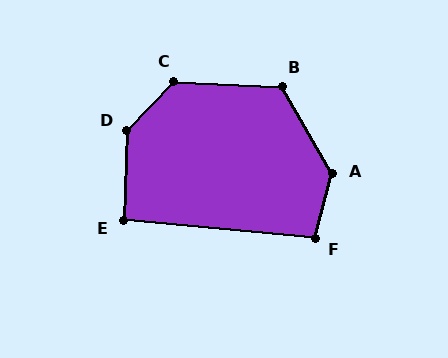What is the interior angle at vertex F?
Approximately 100 degrees (obtuse).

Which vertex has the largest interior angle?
D, at approximately 137 degrees.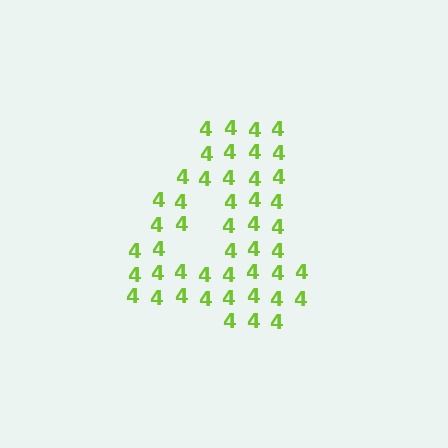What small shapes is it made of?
It is made of small digit 4's.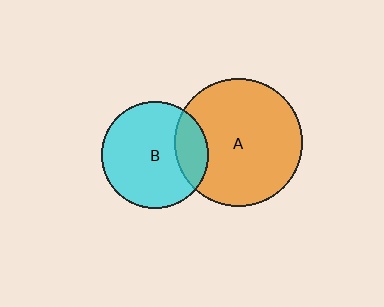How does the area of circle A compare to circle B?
Approximately 1.4 times.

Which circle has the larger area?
Circle A (orange).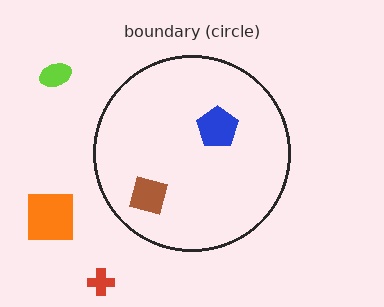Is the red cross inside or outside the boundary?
Outside.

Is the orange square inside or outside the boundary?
Outside.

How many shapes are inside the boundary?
2 inside, 3 outside.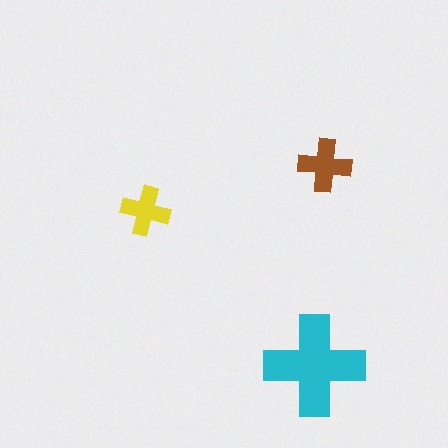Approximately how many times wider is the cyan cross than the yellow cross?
About 2 times wider.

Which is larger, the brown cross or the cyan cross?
The cyan one.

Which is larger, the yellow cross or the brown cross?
The brown one.